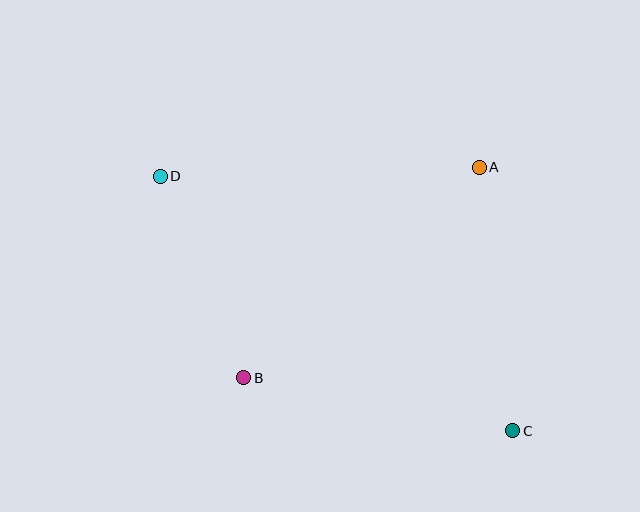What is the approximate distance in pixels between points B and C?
The distance between B and C is approximately 274 pixels.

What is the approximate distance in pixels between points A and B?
The distance between A and B is approximately 316 pixels.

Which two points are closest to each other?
Points B and D are closest to each other.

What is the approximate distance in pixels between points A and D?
The distance between A and D is approximately 319 pixels.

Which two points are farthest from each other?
Points C and D are farthest from each other.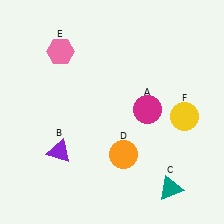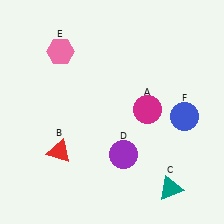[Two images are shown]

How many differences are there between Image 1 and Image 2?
There are 3 differences between the two images.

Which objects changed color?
B changed from purple to red. D changed from orange to purple. F changed from yellow to blue.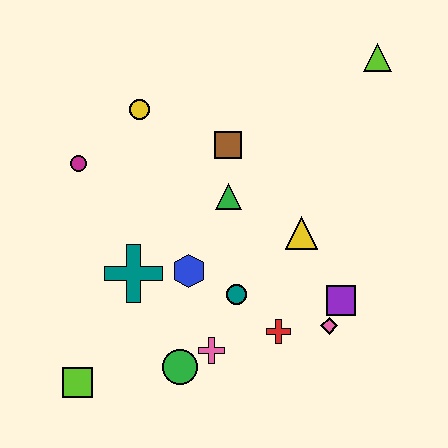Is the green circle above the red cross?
No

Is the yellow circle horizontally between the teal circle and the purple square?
No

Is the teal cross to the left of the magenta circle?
No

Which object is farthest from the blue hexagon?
The lime triangle is farthest from the blue hexagon.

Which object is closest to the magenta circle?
The yellow circle is closest to the magenta circle.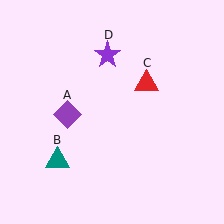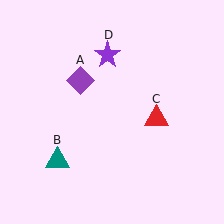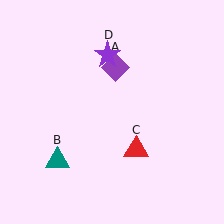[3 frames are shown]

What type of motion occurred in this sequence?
The purple diamond (object A), red triangle (object C) rotated clockwise around the center of the scene.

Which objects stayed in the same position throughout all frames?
Teal triangle (object B) and purple star (object D) remained stationary.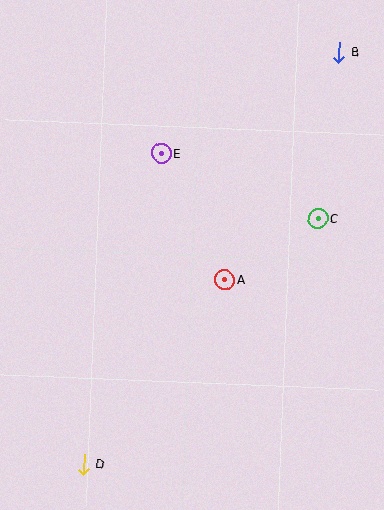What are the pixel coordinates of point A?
Point A is at (225, 279).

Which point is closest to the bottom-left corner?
Point D is closest to the bottom-left corner.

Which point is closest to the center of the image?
Point A at (225, 279) is closest to the center.